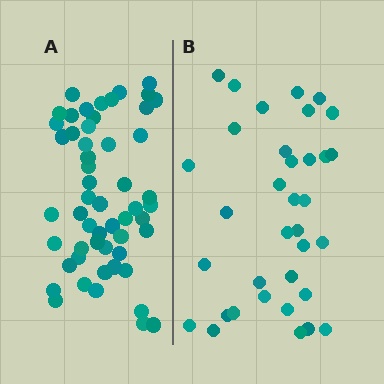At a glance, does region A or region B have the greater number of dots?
Region A (the left region) has more dots.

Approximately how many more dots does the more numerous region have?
Region A has approximately 20 more dots than region B.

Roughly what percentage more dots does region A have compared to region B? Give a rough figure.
About 55% more.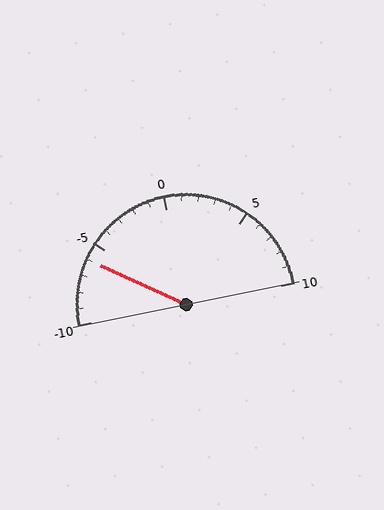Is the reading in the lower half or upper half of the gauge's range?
The reading is in the lower half of the range (-10 to 10).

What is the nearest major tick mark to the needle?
The nearest major tick mark is -5.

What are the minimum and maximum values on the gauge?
The gauge ranges from -10 to 10.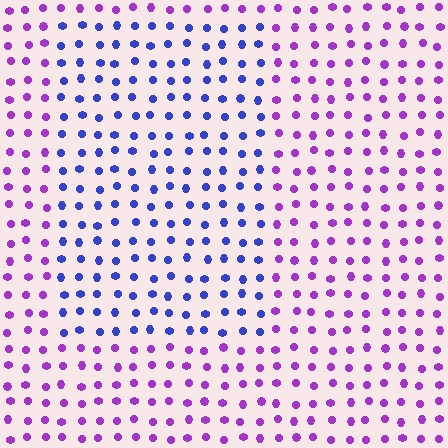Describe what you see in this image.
The image is filled with small purple elements in a uniform arrangement. A rectangle-shaped region is visible where the elements are tinted to a slightly different hue, forming a subtle color boundary.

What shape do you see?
I see a rectangle.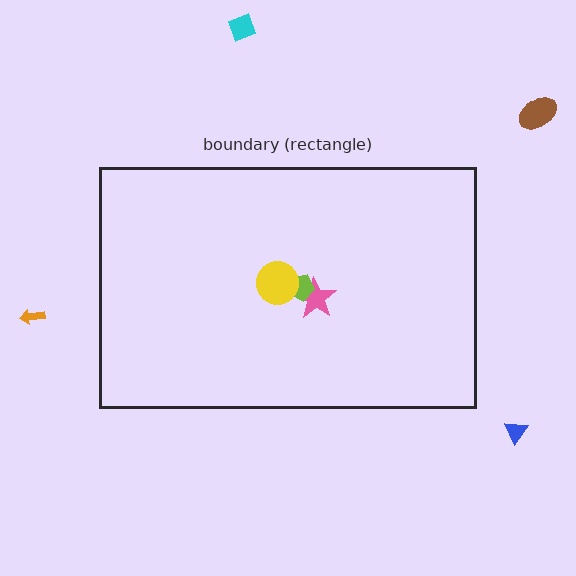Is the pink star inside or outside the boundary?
Inside.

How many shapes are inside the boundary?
3 inside, 4 outside.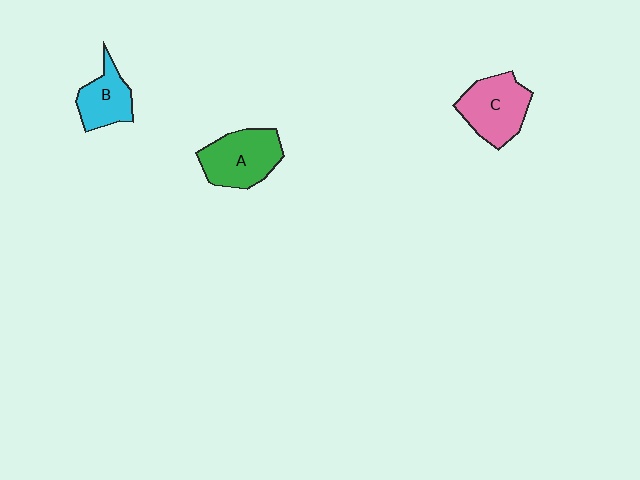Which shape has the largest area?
Shape A (green).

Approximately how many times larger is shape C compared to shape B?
Approximately 1.4 times.